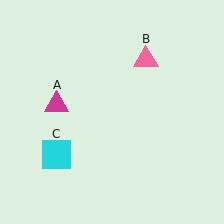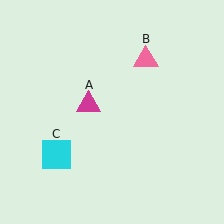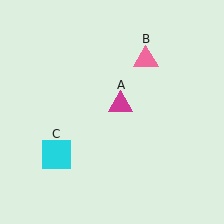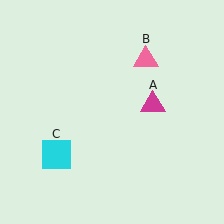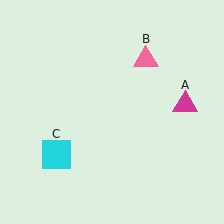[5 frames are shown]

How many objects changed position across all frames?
1 object changed position: magenta triangle (object A).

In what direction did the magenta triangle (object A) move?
The magenta triangle (object A) moved right.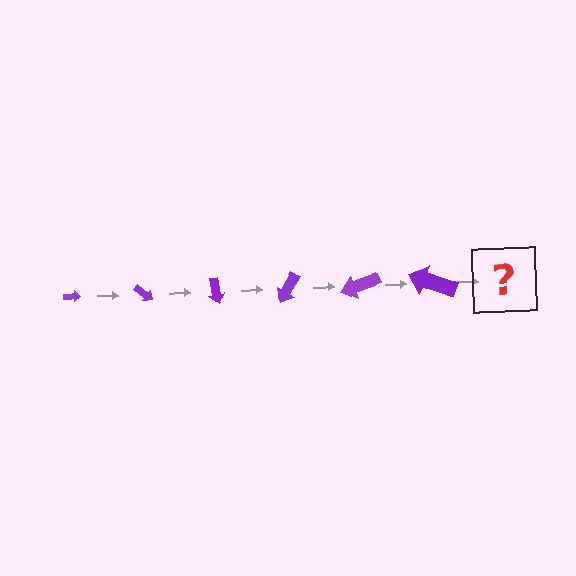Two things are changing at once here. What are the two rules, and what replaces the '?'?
The two rules are that the arrow grows larger each step and it rotates 40 degrees each step. The '?' should be an arrow, larger than the previous one and rotated 240 degrees from the start.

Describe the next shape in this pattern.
It should be an arrow, larger than the previous one and rotated 240 degrees from the start.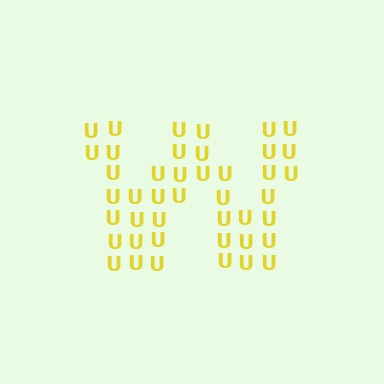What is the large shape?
The large shape is the letter W.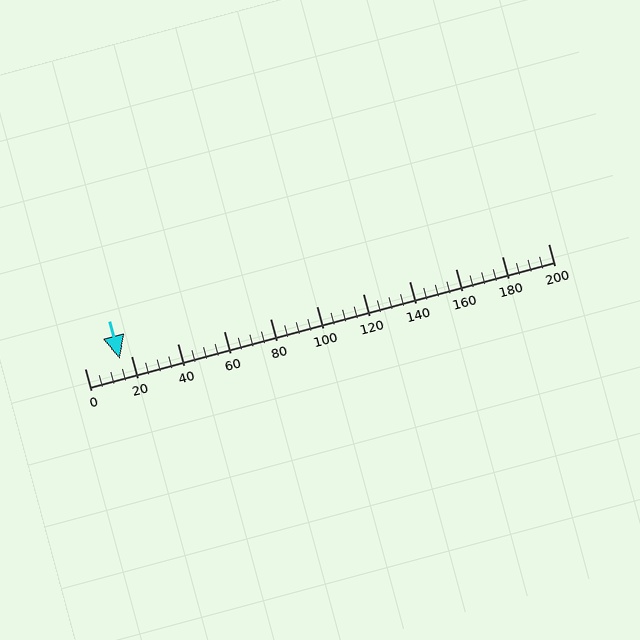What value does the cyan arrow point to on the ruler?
The cyan arrow points to approximately 15.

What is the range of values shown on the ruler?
The ruler shows values from 0 to 200.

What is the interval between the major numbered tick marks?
The major tick marks are spaced 20 units apart.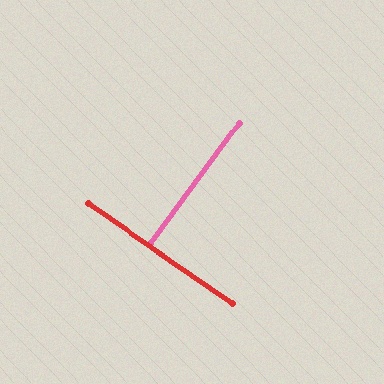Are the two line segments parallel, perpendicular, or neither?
Perpendicular — they meet at approximately 88°.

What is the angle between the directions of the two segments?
Approximately 88 degrees.